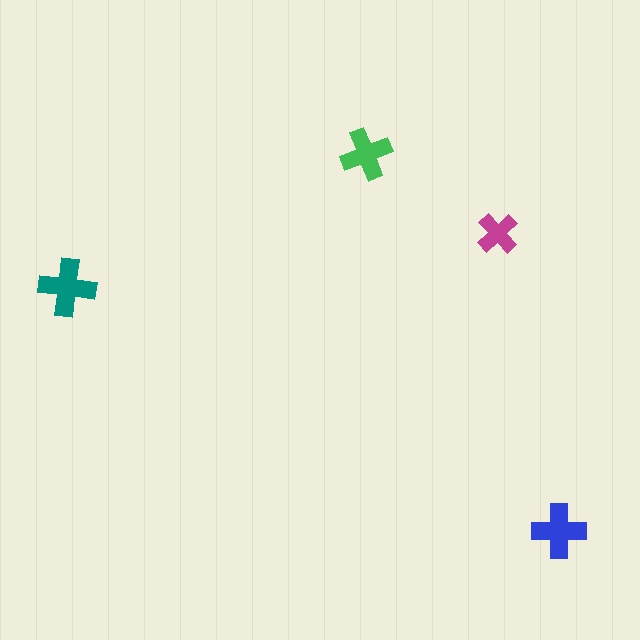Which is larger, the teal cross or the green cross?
The teal one.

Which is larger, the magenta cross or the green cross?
The green one.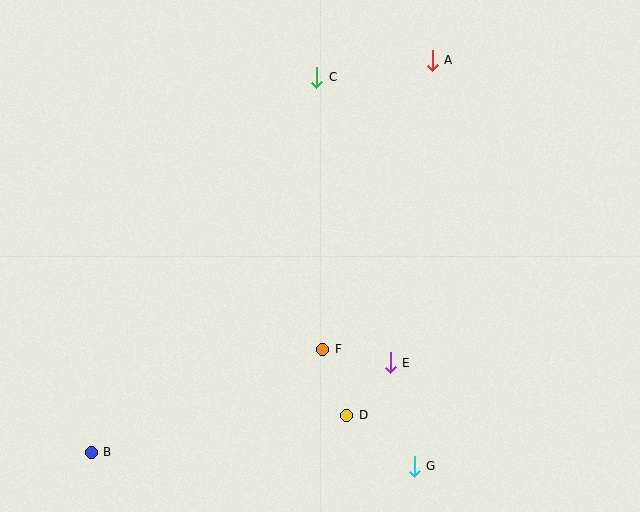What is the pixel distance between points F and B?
The distance between F and B is 254 pixels.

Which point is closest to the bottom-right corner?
Point G is closest to the bottom-right corner.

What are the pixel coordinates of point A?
Point A is at (432, 60).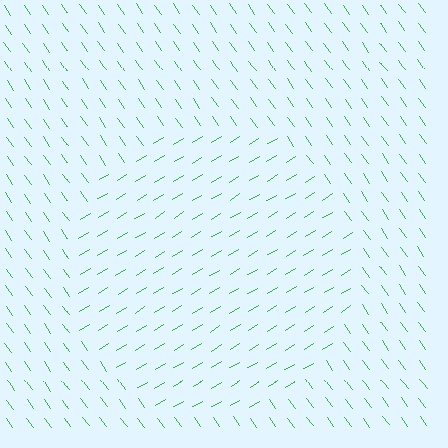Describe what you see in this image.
The image is filled with small green line segments. A circle region in the image has lines oriented differently from the surrounding lines, creating a visible texture boundary.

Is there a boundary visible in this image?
Yes, there is a texture boundary formed by a change in line orientation.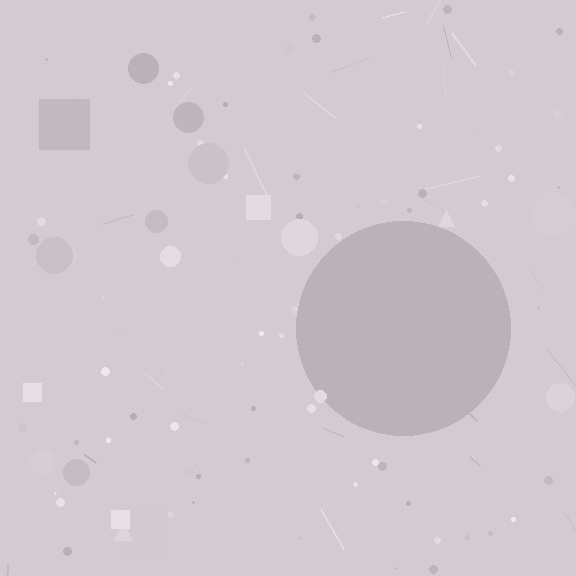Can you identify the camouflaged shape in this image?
The camouflaged shape is a circle.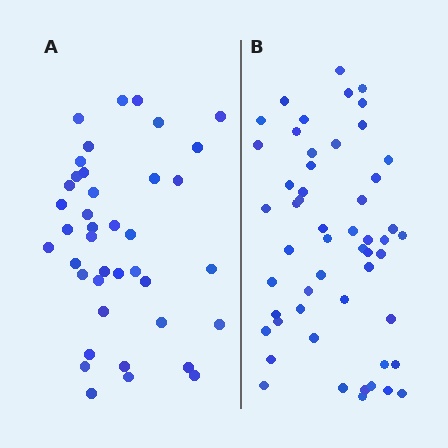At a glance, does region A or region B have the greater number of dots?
Region B (the right region) has more dots.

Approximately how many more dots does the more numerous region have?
Region B has approximately 15 more dots than region A.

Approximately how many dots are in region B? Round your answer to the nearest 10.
About 50 dots. (The exact count is 53, which rounds to 50.)